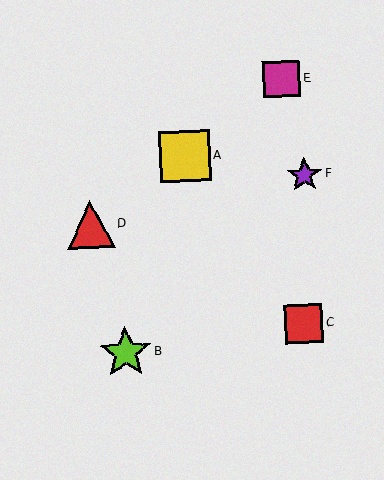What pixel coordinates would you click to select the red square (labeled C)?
Click at (304, 324) to select the red square C.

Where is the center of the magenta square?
The center of the magenta square is at (282, 79).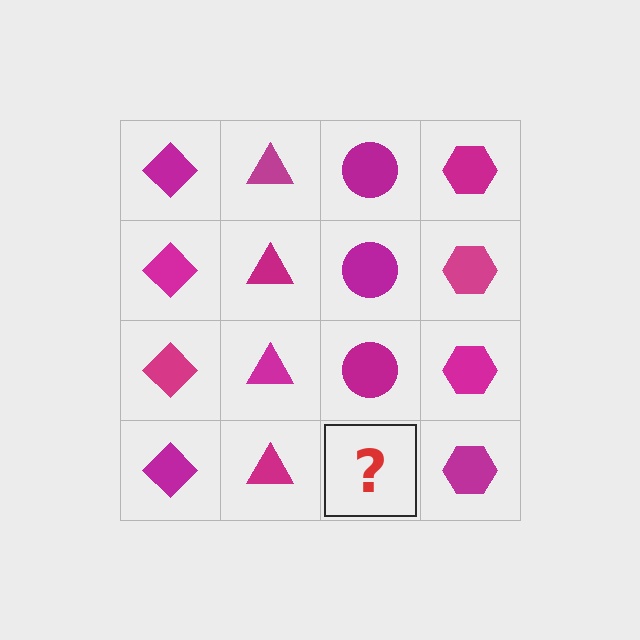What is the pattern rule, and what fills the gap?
The rule is that each column has a consistent shape. The gap should be filled with a magenta circle.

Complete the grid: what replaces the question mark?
The question mark should be replaced with a magenta circle.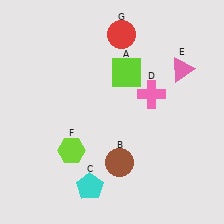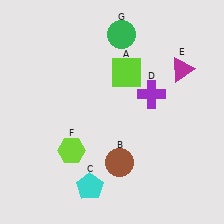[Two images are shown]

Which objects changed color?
D changed from pink to purple. E changed from pink to magenta. G changed from red to green.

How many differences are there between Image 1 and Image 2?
There are 3 differences between the two images.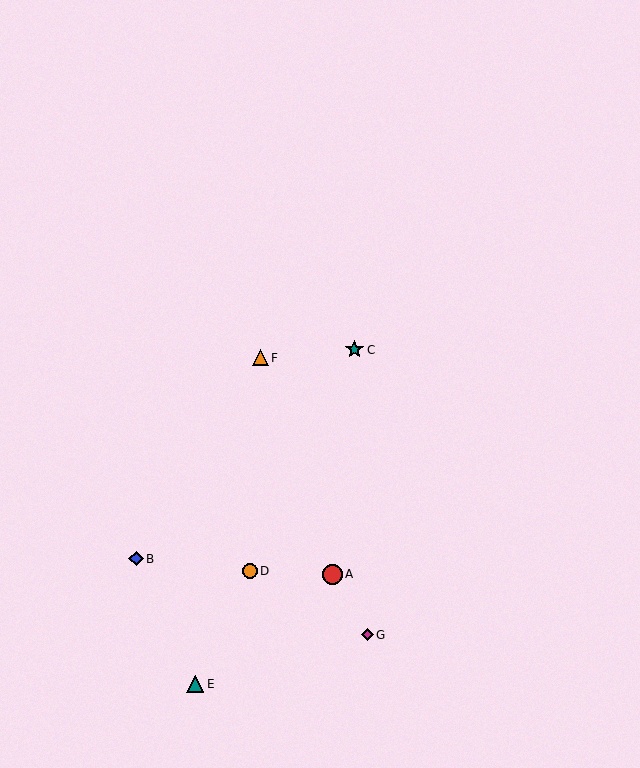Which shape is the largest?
The red circle (labeled A) is the largest.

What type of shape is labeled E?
Shape E is a teal triangle.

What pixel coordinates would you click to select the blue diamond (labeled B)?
Click at (136, 559) to select the blue diamond B.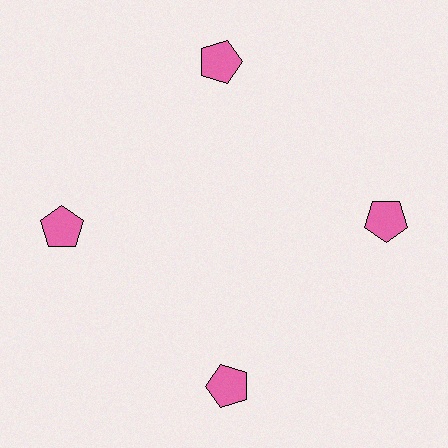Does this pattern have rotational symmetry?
Yes, this pattern has 4-fold rotational symmetry. It looks the same after rotating 90 degrees around the center.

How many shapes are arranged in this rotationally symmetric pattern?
There are 4 shapes, arranged in 4 groups of 1.